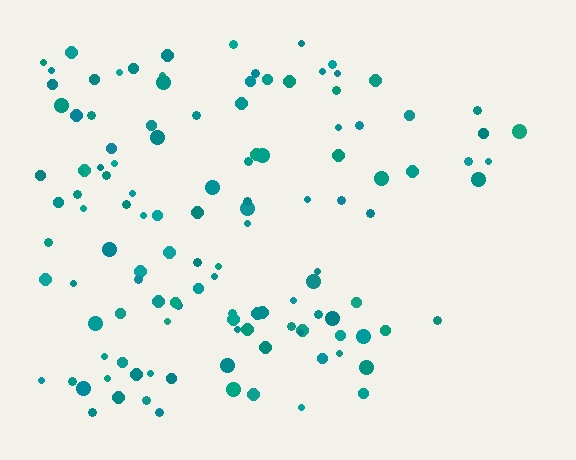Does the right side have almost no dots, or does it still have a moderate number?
Still a moderate number, just noticeably fewer than the left.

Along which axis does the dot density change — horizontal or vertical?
Horizontal.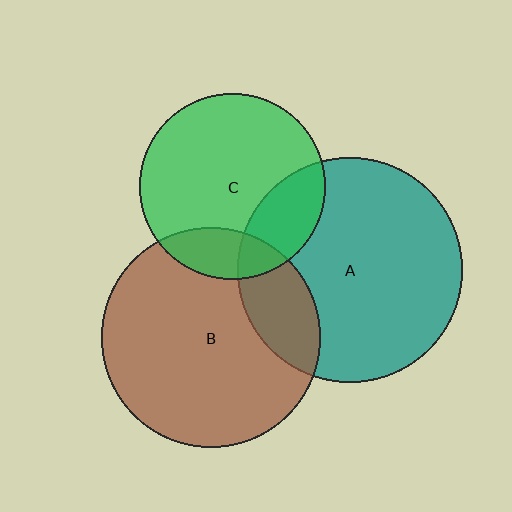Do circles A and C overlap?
Yes.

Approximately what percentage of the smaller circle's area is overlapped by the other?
Approximately 25%.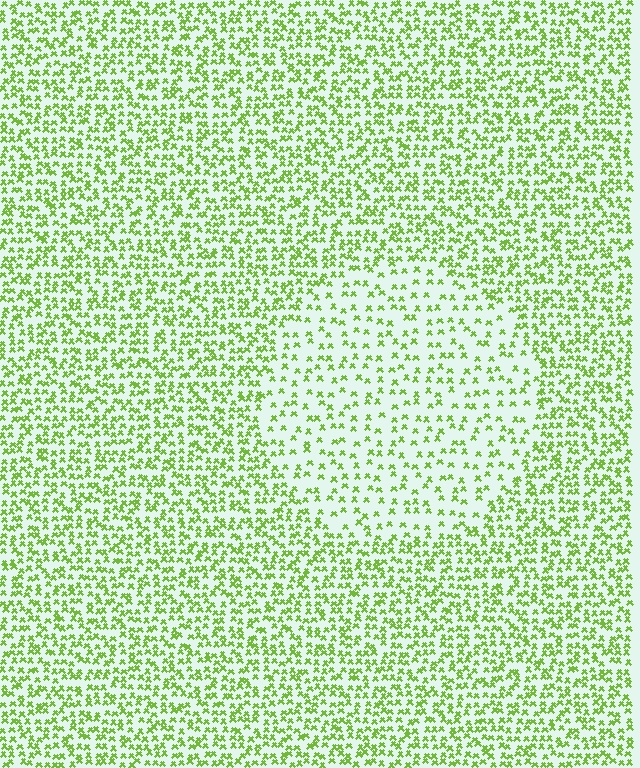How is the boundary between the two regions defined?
The boundary is defined by a change in element density (approximately 2.0x ratio). All elements are the same color, size, and shape.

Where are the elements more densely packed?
The elements are more densely packed outside the circle boundary.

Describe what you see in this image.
The image contains small lime elements arranged at two different densities. A circle-shaped region is visible where the elements are less densely packed than the surrounding area.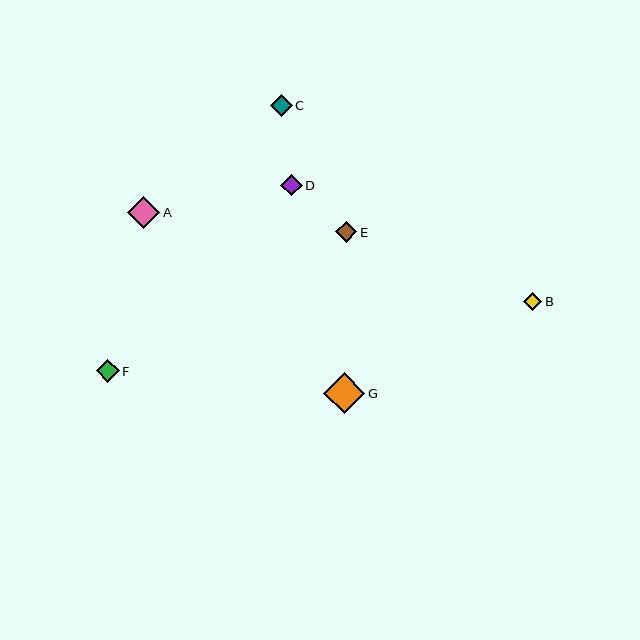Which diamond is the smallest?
Diamond B is the smallest with a size of approximately 18 pixels.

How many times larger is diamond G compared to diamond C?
Diamond G is approximately 1.9 times the size of diamond C.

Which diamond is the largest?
Diamond G is the largest with a size of approximately 42 pixels.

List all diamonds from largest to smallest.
From largest to smallest: G, A, F, C, D, E, B.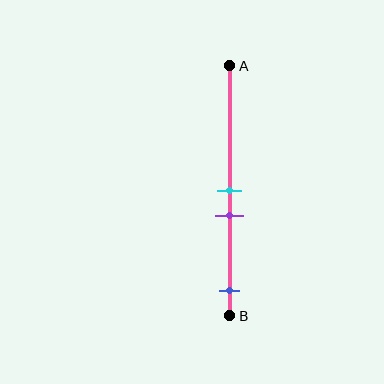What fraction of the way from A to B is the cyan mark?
The cyan mark is approximately 50% (0.5) of the way from A to B.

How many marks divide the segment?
There are 3 marks dividing the segment.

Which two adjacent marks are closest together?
The cyan and purple marks are the closest adjacent pair.